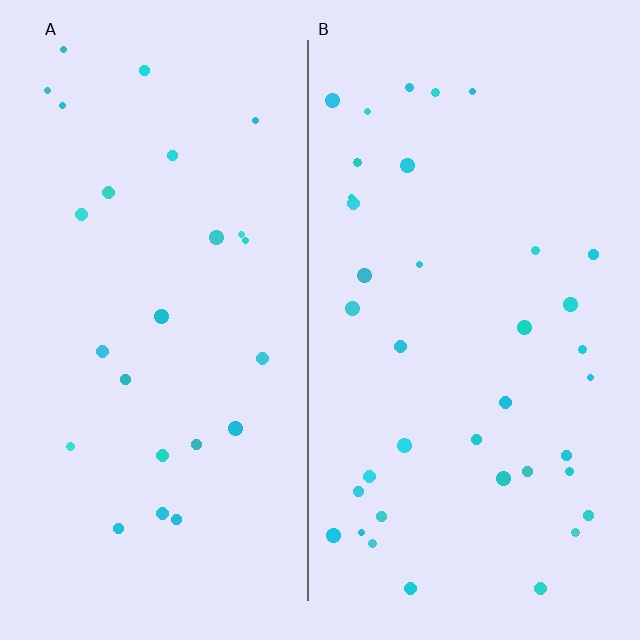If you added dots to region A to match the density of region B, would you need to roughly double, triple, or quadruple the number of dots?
Approximately double.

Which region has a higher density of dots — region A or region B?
B (the right).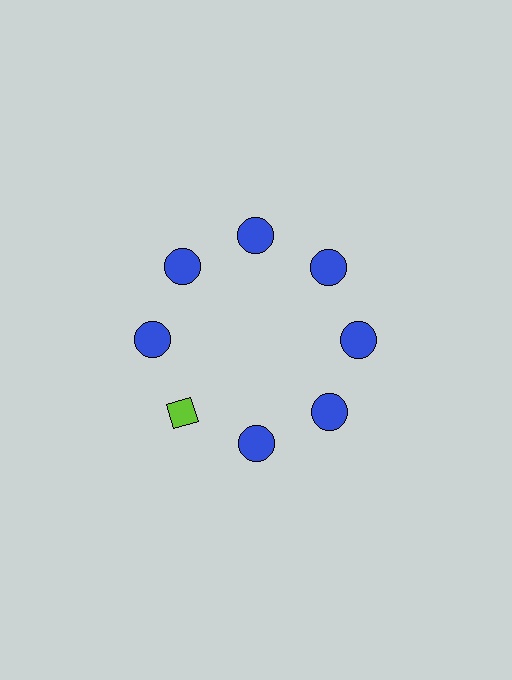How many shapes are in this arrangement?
There are 8 shapes arranged in a ring pattern.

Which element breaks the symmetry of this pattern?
The lime diamond at roughly the 8 o'clock position breaks the symmetry. All other shapes are blue circles.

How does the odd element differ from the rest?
It differs in both color (lime instead of blue) and shape (diamond instead of circle).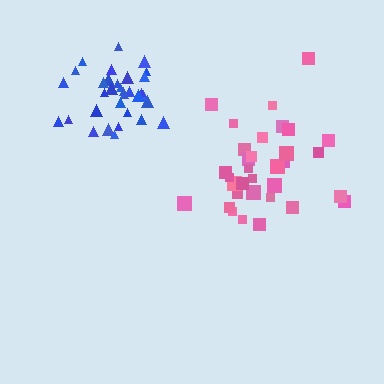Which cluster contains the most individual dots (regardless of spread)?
Pink (33).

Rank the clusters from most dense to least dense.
blue, pink.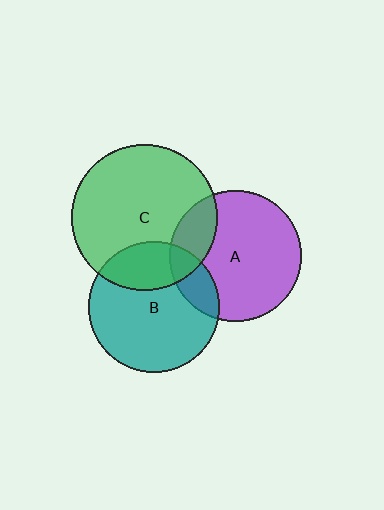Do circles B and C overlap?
Yes.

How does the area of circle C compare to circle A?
Approximately 1.2 times.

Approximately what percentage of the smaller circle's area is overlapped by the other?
Approximately 25%.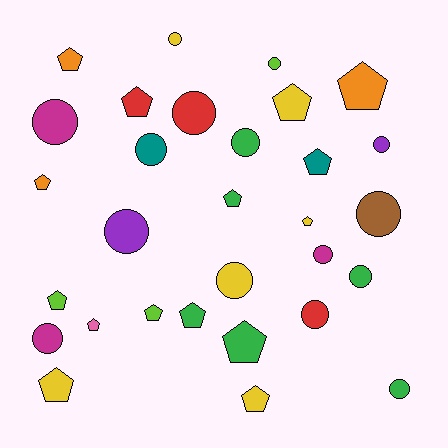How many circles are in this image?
There are 15 circles.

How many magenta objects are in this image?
There are 3 magenta objects.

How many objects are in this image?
There are 30 objects.